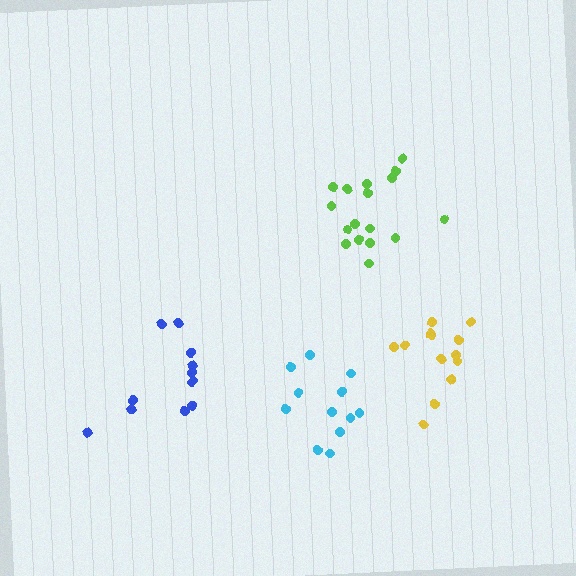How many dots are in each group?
Group 1: 17 dots, Group 2: 12 dots, Group 3: 13 dots, Group 4: 12 dots (54 total).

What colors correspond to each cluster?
The clusters are colored: lime, cyan, yellow, blue.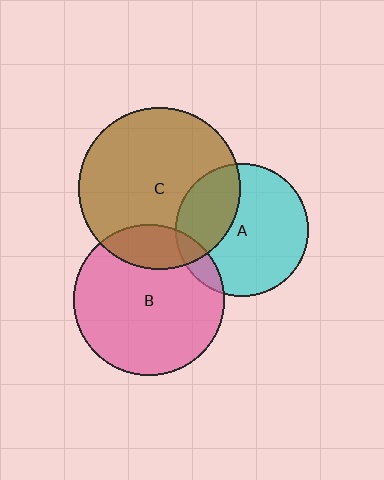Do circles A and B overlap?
Yes.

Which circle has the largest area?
Circle C (brown).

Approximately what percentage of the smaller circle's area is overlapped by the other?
Approximately 10%.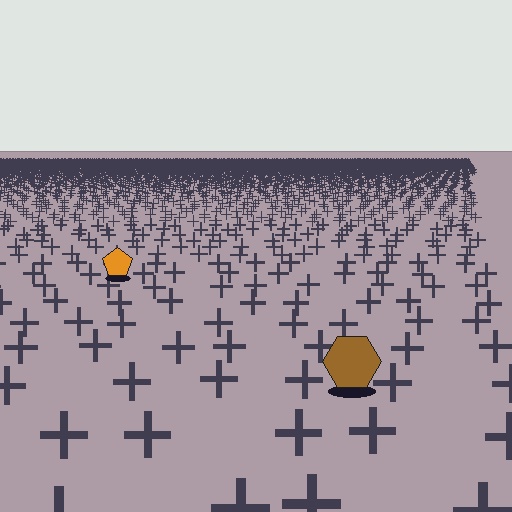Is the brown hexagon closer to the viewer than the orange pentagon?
Yes. The brown hexagon is closer — you can tell from the texture gradient: the ground texture is coarser near it.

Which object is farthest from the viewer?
The orange pentagon is farthest from the viewer. It appears smaller and the ground texture around it is denser.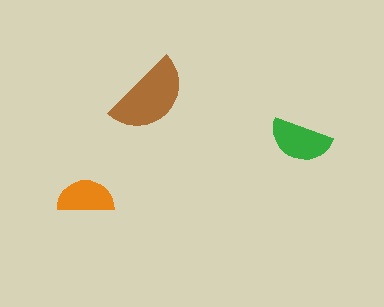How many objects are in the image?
There are 3 objects in the image.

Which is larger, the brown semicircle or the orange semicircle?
The brown one.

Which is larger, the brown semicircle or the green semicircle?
The brown one.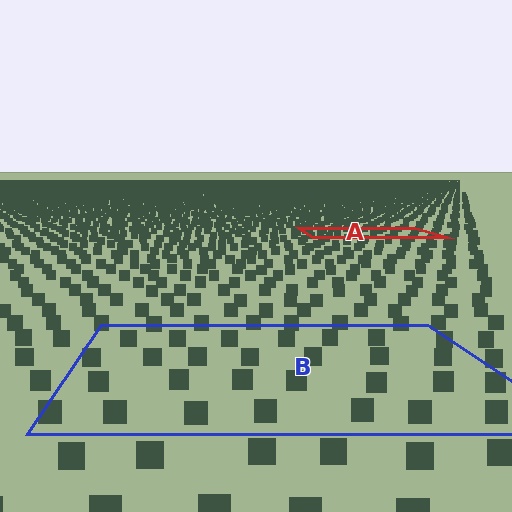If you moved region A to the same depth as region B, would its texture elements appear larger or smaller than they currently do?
They would appear larger. At a closer depth, the same texture elements are projected at a bigger on-screen size.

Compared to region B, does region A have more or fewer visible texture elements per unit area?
Region A has more texture elements per unit area — they are packed more densely because it is farther away.